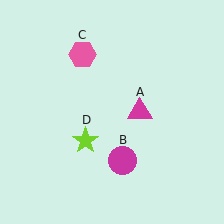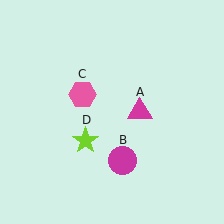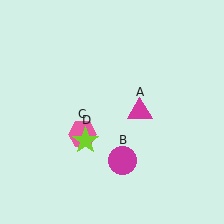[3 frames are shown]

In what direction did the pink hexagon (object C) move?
The pink hexagon (object C) moved down.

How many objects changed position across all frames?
1 object changed position: pink hexagon (object C).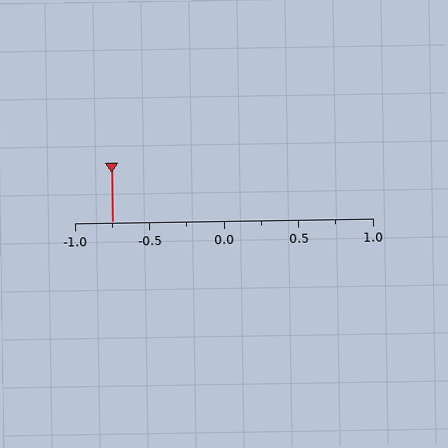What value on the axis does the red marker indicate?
The marker indicates approximately -0.75.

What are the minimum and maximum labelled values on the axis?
The axis runs from -1.0 to 1.0.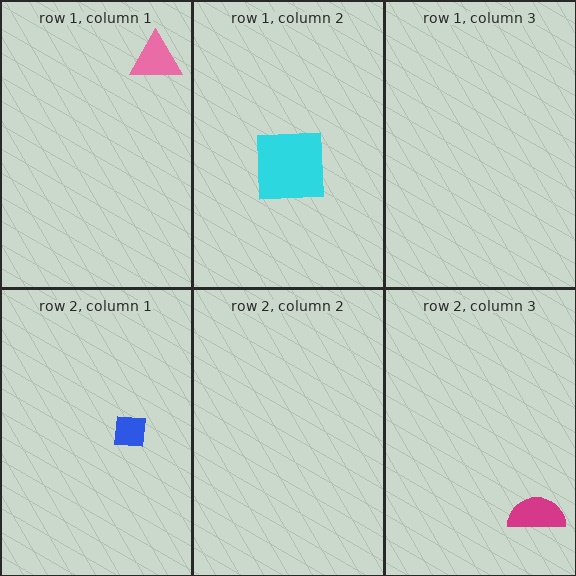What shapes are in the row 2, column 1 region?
The blue square.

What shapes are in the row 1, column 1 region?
The pink triangle.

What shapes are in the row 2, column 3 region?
The magenta semicircle.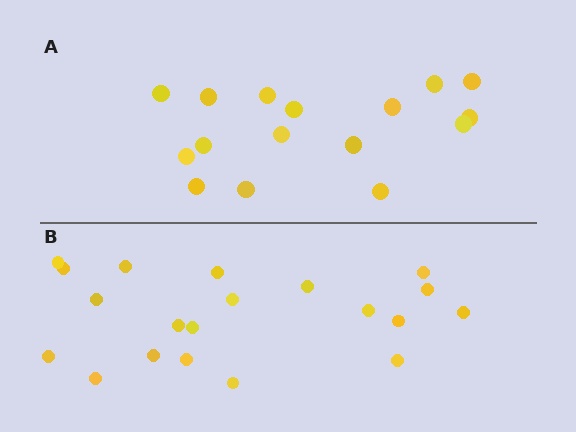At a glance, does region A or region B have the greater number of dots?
Region B (the bottom region) has more dots.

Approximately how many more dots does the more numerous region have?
Region B has about 4 more dots than region A.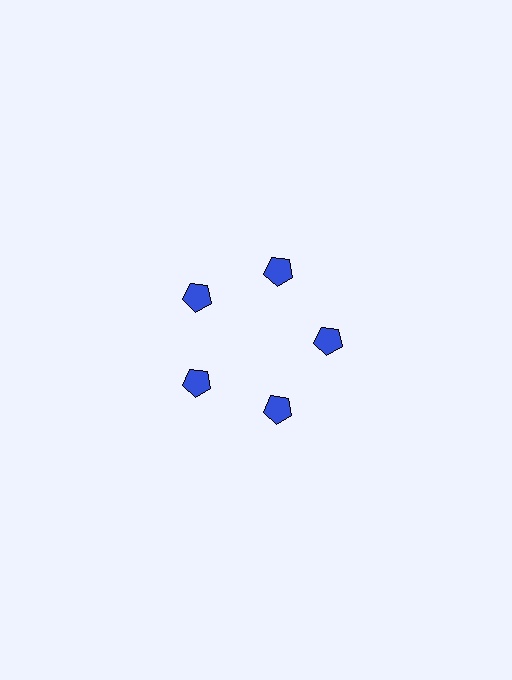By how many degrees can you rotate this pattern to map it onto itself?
The pattern maps onto itself every 72 degrees of rotation.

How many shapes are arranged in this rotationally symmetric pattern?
There are 5 shapes, arranged in 5 groups of 1.